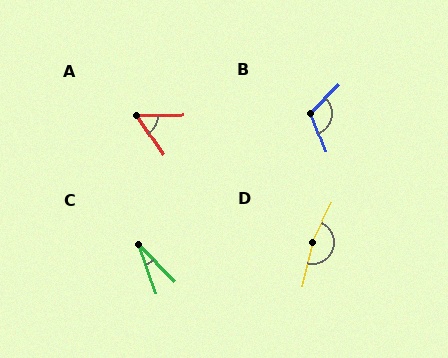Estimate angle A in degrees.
Approximately 56 degrees.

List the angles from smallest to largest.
C (25°), A (56°), B (115°), D (167°).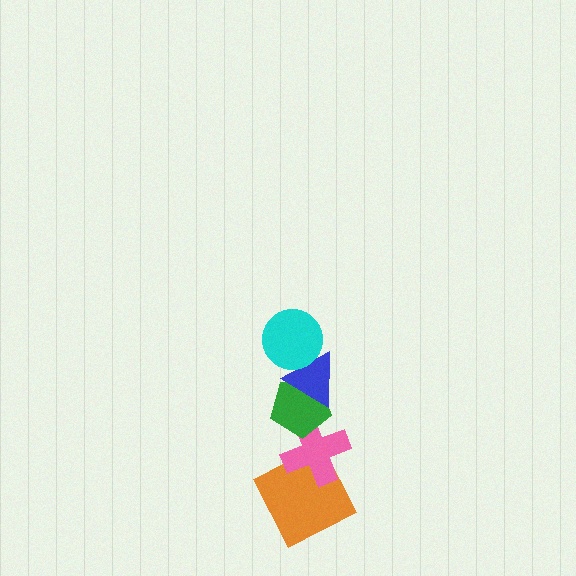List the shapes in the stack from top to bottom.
From top to bottom: the cyan circle, the blue triangle, the green pentagon, the pink cross, the orange square.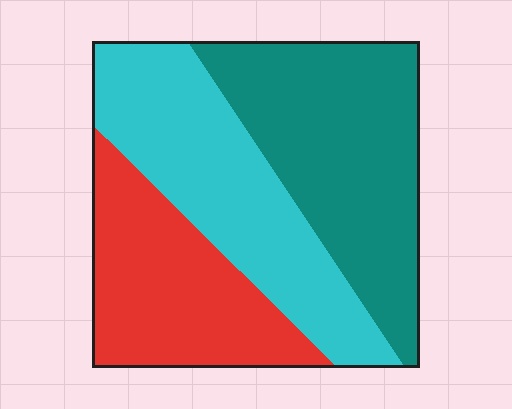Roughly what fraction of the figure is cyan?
Cyan covers 34% of the figure.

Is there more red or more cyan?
Cyan.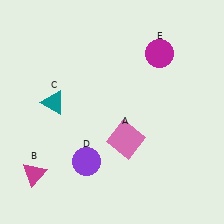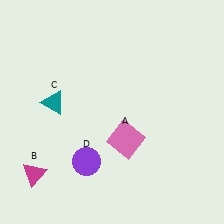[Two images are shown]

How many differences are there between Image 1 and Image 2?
There is 1 difference between the two images.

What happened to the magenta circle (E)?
The magenta circle (E) was removed in Image 2. It was in the top-right area of Image 1.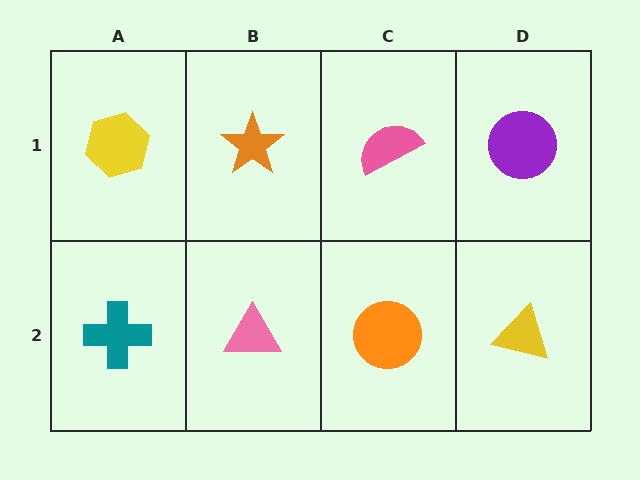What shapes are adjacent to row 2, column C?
A pink semicircle (row 1, column C), a pink triangle (row 2, column B), a yellow triangle (row 2, column D).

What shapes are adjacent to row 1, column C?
An orange circle (row 2, column C), an orange star (row 1, column B), a purple circle (row 1, column D).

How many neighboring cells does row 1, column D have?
2.